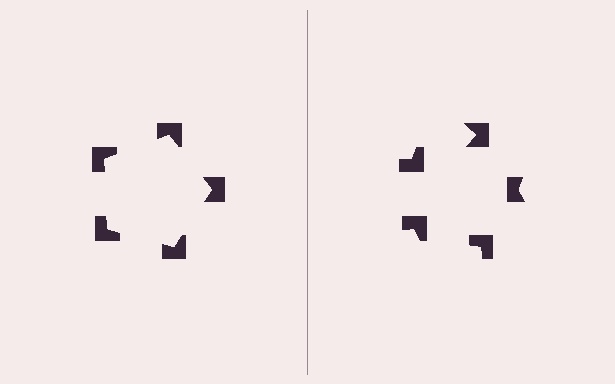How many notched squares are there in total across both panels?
10 — 5 on each side.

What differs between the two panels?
The notched squares are positioned identically on both sides; only the wedge orientations differ. On the left they align to a pentagon; on the right they are misaligned.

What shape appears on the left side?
An illusory pentagon.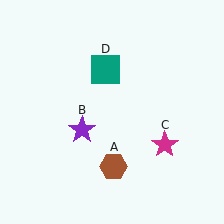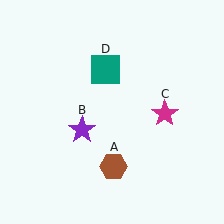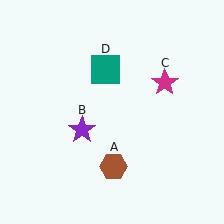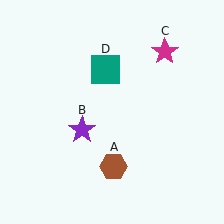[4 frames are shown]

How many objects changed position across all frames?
1 object changed position: magenta star (object C).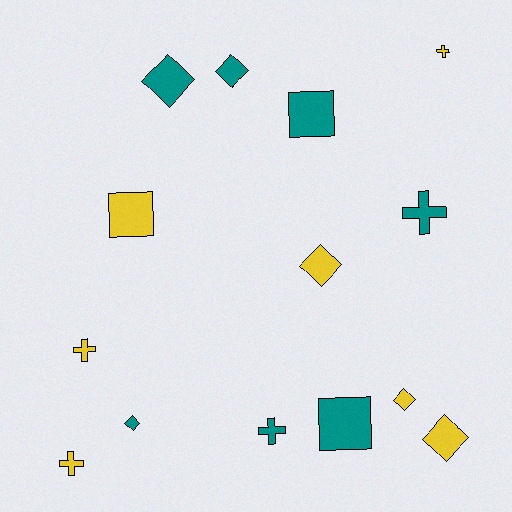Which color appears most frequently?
Teal, with 7 objects.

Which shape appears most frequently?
Diamond, with 6 objects.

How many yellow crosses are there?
There are 3 yellow crosses.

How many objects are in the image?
There are 14 objects.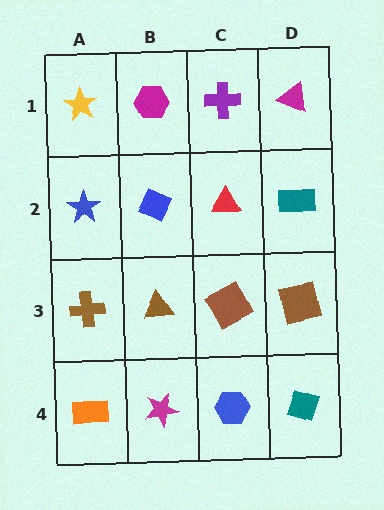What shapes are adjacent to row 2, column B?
A magenta hexagon (row 1, column B), a brown triangle (row 3, column B), a blue star (row 2, column A), a red triangle (row 2, column C).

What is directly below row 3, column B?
A magenta star.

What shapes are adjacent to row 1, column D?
A teal rectangle (row 2, column D), a purple cross (row 1, column C).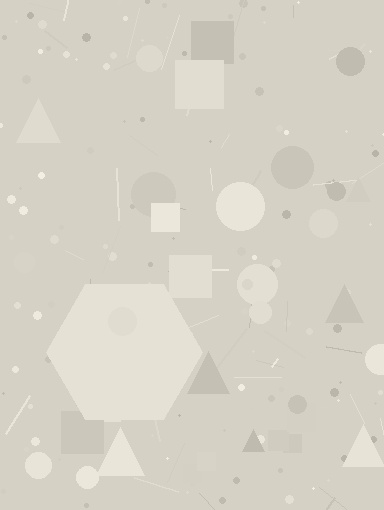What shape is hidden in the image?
A hexagon is hidden in the image.